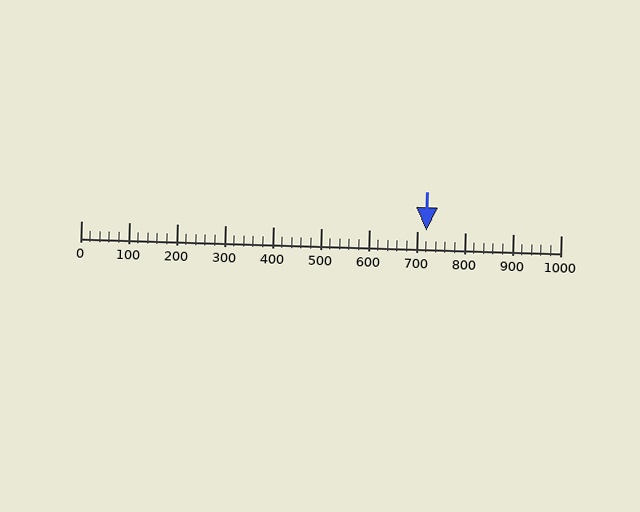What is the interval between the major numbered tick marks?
The major tick marks are spaced 100 units apart.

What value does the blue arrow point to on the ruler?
The blue arrow points to approximately 720.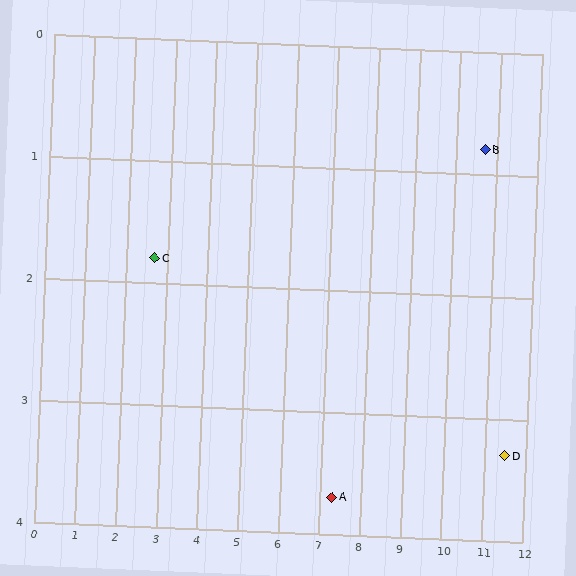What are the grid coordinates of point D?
Point D is at approximately (11.5, 3.3).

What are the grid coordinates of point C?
Point C is at approximately (2.7, 1.8).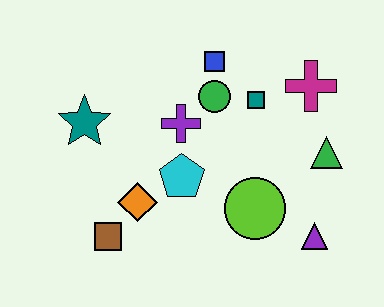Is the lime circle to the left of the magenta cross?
Yes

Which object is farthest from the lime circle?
The teal star is farthest from the lime circle.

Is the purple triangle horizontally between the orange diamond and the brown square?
No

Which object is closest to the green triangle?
The magenta cross is closest to the green triangle.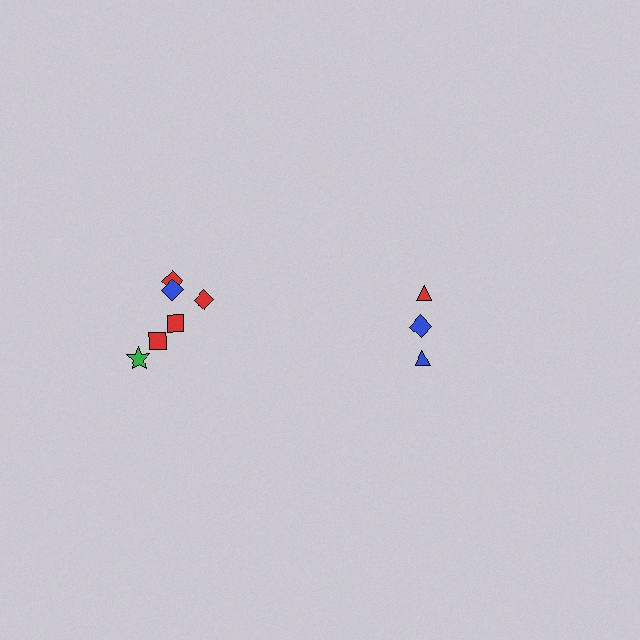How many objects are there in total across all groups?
There are 9 objects.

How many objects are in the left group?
There are 6 objects.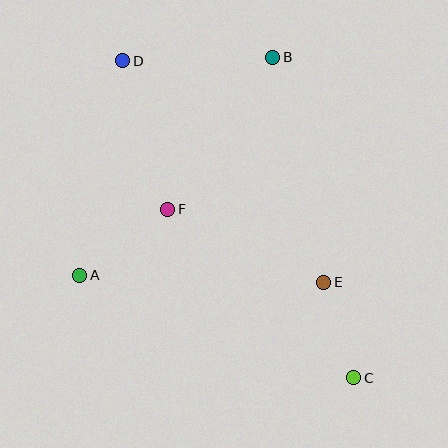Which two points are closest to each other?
Points C and E are closest to each other.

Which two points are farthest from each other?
Points C and D are farthest from each other.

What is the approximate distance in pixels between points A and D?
The distance between A and D is approximately 219 pixels.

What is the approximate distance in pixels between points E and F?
The distance between E and F is approximately 173 pixels.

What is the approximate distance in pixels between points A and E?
The distance between A and E is approximately 244 pixels.